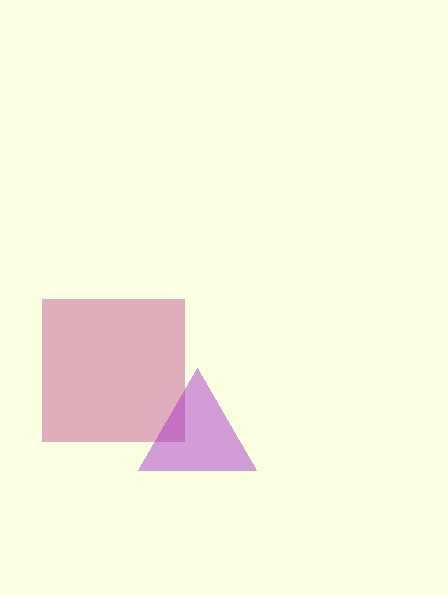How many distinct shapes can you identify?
There are 2 distinct shapes: a magenta square, a purple triangle.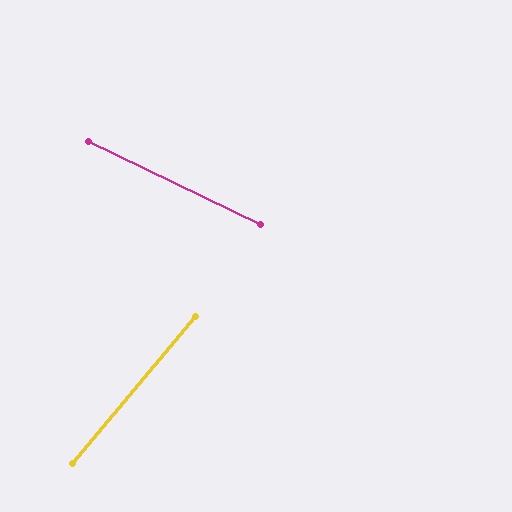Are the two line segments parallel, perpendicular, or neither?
Neither parallel nor perpendicular — they differ by about 76°.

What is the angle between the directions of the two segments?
Approximately 76 degrees.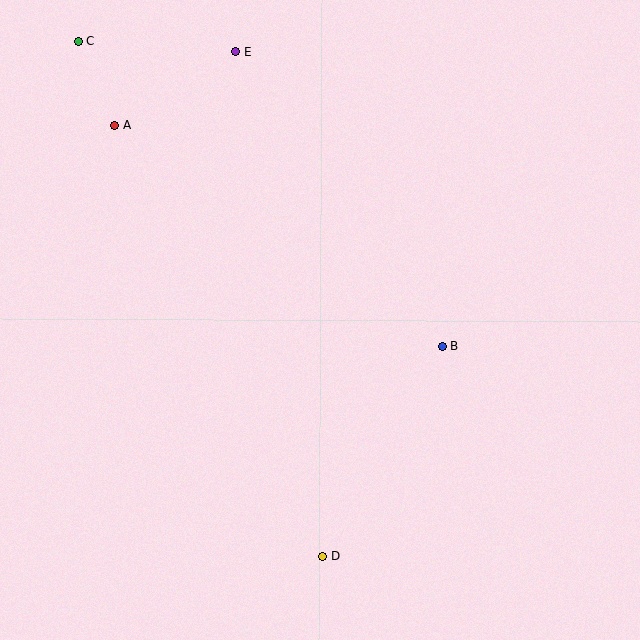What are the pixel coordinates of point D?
Point D is at (322, 556).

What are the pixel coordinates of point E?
Point E is at (236, 51).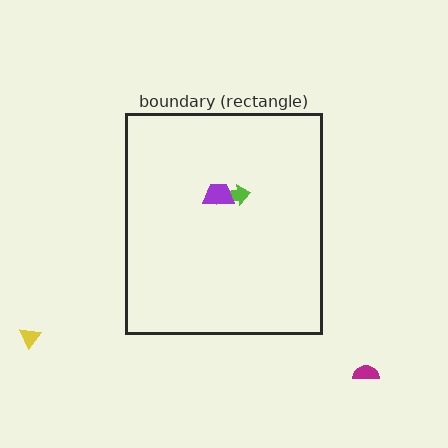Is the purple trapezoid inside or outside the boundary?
Inside.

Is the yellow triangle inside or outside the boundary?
Outside.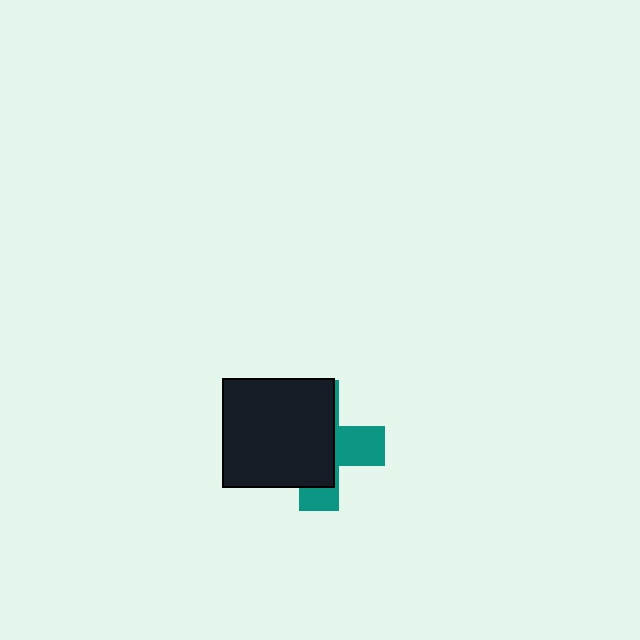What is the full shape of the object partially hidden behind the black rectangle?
The partially hidden object is a teal cross.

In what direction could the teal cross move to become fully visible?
The teal cross could move right. That would shift it out from behind the black rectangle entirely.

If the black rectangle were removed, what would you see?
You would see the complete teal cross.